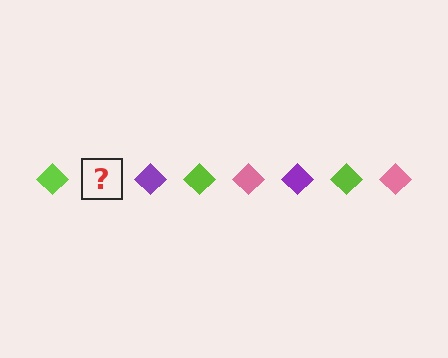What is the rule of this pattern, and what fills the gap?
The rule is that the pattern cycles through lime, pink, purple diamonds. The gap should be filled with a pink diamond.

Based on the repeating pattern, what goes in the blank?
The blank should be a pink diamond.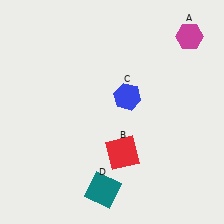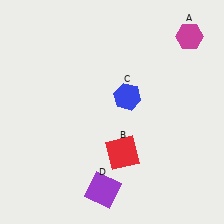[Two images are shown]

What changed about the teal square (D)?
In Image 1, D is teal. In Image 2, it changed to purple.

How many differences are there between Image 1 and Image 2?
There is 1 difference between the two images.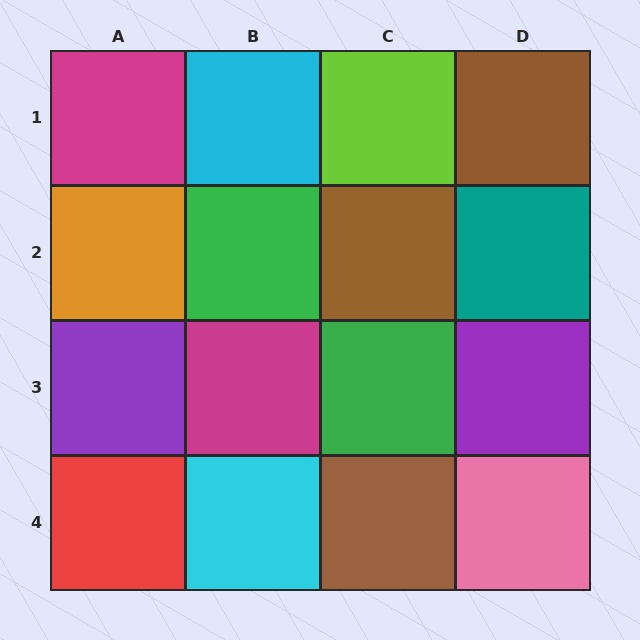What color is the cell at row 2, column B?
Green.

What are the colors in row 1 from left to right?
Magenta, cyan, lime, brown.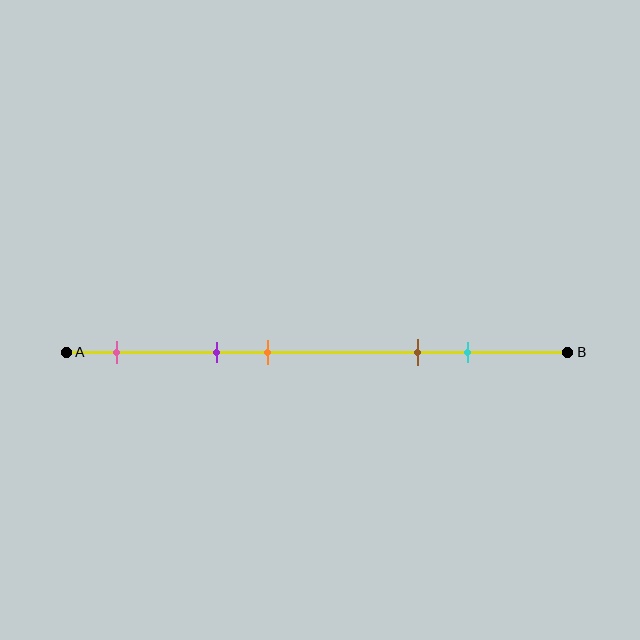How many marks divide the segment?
There are 5 marks dividing the segment.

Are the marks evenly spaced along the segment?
No, the marks are not evenly spaced.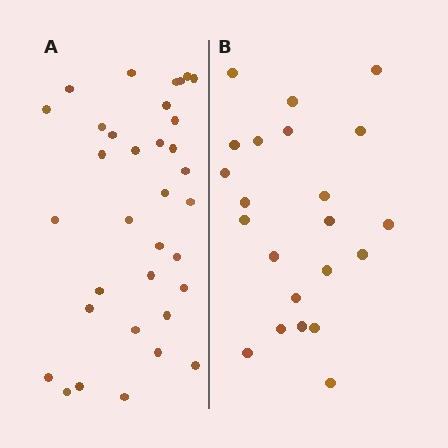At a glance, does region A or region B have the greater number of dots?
Region A (the left region) has more dots.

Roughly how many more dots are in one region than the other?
Region A has roughly 12 or so more dots than region B.